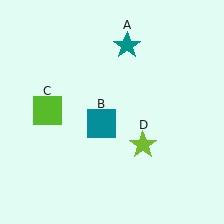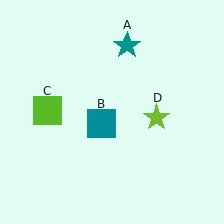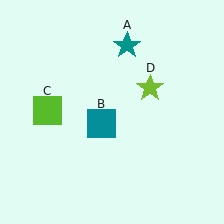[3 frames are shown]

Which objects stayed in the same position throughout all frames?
Teal star (object A) and teal square (object B) and lime square (object C) remained stationary.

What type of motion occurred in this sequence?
The lime star (object D) rotated counterclockwise around the center of the scene.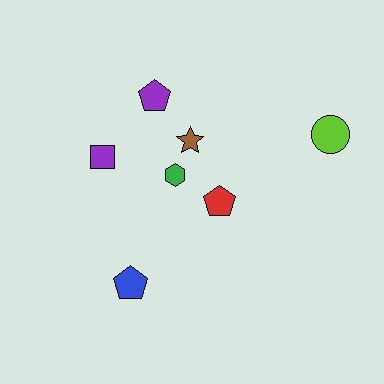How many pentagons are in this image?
There are 3 pentagons.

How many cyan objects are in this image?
There are no cyan objects.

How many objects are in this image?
There are 7 objects.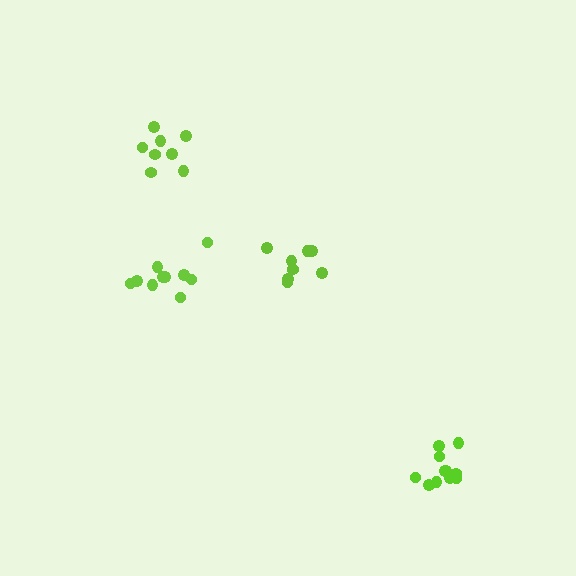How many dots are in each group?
Group 1: 8 dots, Group 2: 10 dots, Group 3: 8 dots, Group 4: 11 dots (37 total).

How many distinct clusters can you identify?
There are 4 distinct clusters.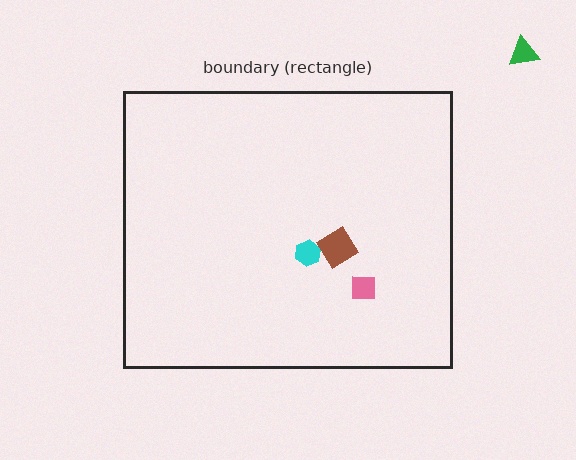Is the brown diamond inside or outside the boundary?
Inside.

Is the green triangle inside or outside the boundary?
Outside.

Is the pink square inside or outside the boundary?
Inside.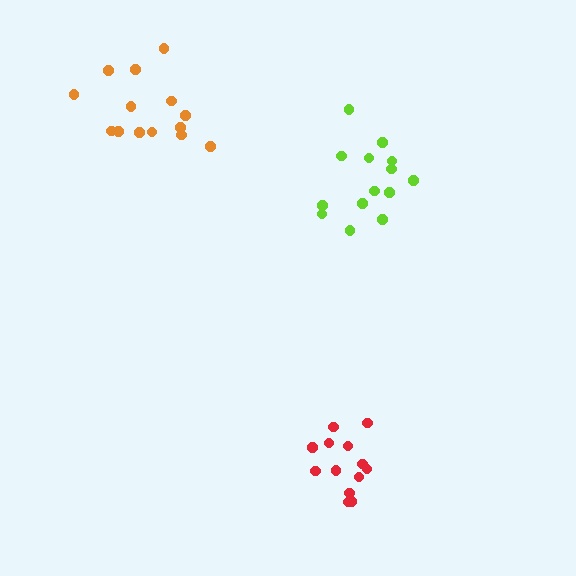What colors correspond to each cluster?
The clusters are colored: orange, lime, red.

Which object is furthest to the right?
The lime cluster is rightmost.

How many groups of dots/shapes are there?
There are 3 groups.